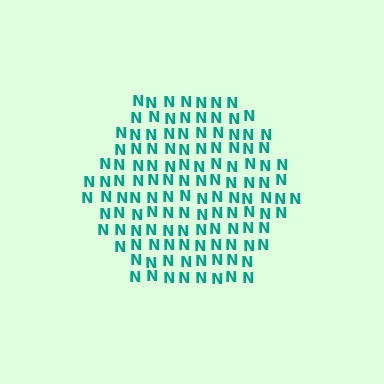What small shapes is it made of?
It is made of small letter N's.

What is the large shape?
The large shape is a hexagon.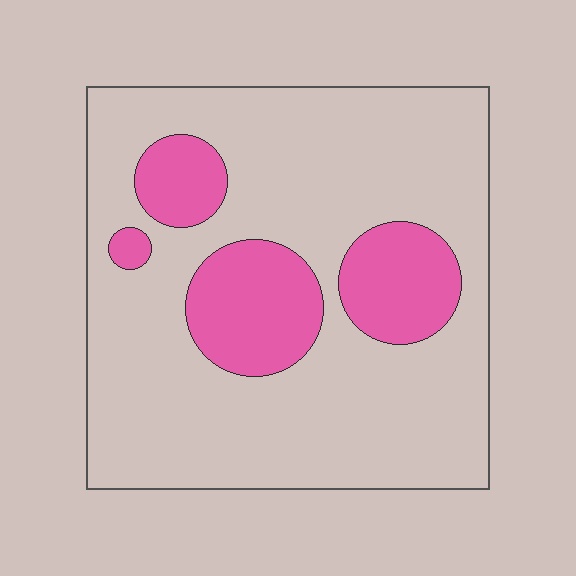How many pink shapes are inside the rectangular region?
4.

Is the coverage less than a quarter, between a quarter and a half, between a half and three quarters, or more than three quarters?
Less than a quarter.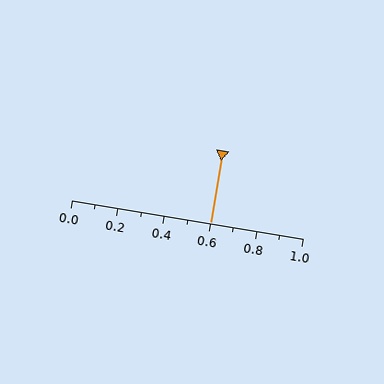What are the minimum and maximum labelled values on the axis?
The axis runs from 0.0 to 1.0.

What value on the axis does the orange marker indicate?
The marker indicates approximately 0.6.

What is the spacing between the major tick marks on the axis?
The major ticks are spaced 0.2 apart.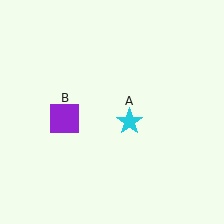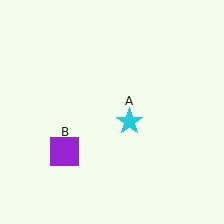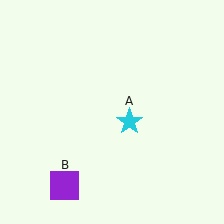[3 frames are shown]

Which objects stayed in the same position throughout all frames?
Cyan star (object A) remained stationary.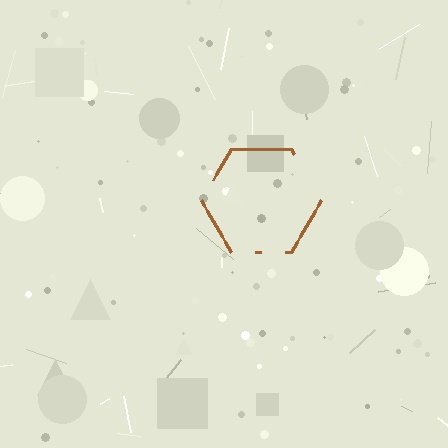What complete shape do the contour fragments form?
The contour fragments form a hexagon.